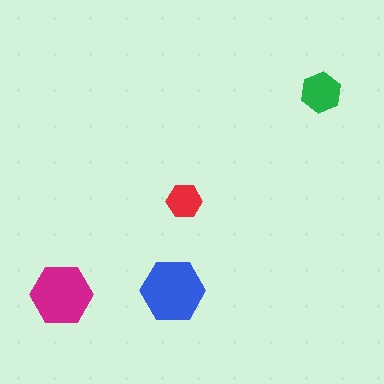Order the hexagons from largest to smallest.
the blue one, the magenta one, the green one, the red one.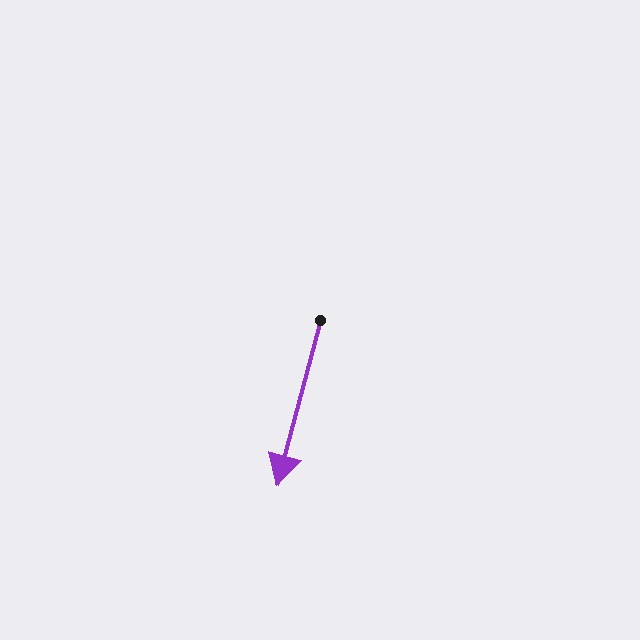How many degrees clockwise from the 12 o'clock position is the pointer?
Approximately 195 degrees.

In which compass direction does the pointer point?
South.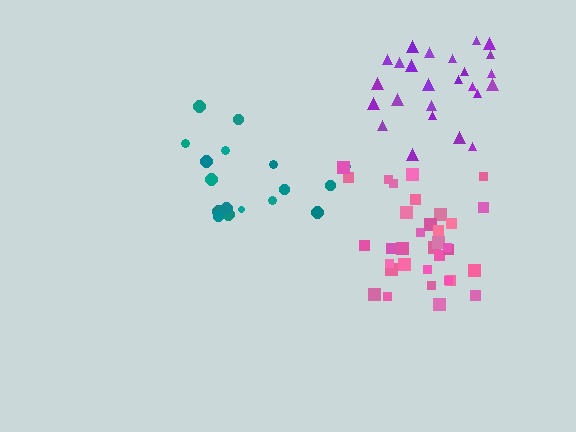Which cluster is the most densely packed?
Pink.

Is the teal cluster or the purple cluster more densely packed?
Purple.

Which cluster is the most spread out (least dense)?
Teal.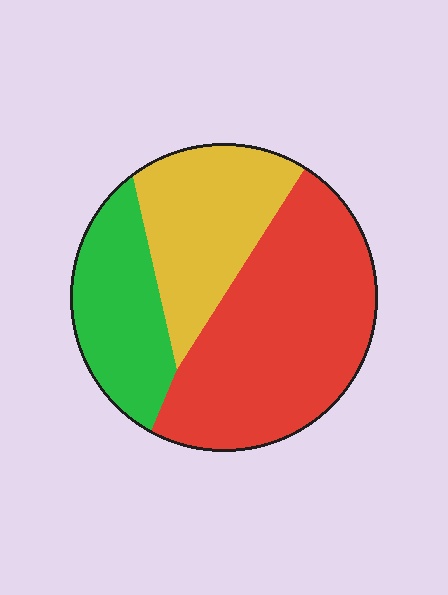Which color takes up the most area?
Red, at roughly 50%.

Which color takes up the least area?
Green, at roughly 25%.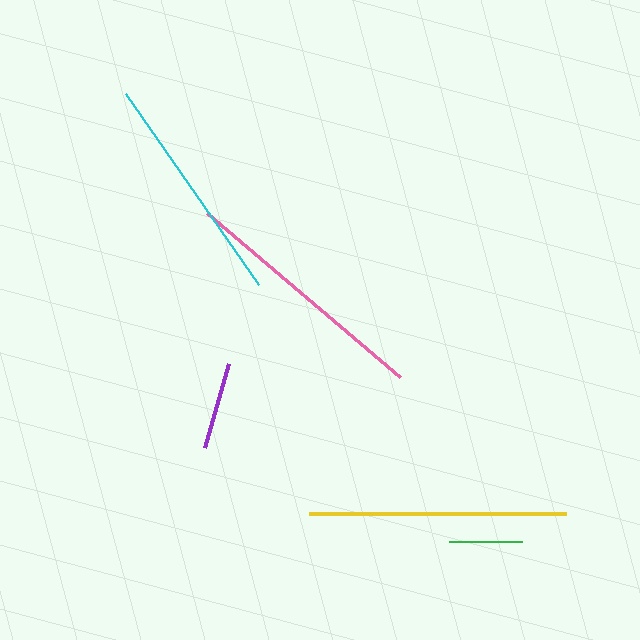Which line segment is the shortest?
The green line is the shortest at approximately 73 pixels.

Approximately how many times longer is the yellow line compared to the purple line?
The yellow line is approximately 2.9 times the length of the purple line.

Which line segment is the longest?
The yellow line is the longest at approximately 257 pixels.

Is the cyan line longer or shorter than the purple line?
The cyan line is longer than the purple line.